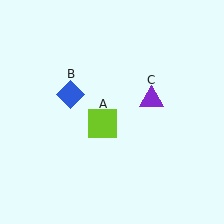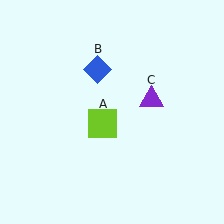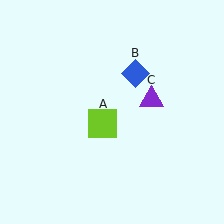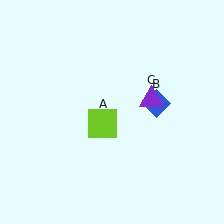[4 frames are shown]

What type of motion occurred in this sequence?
The blue diamond (object B) rotated clockwise around the center of the scene.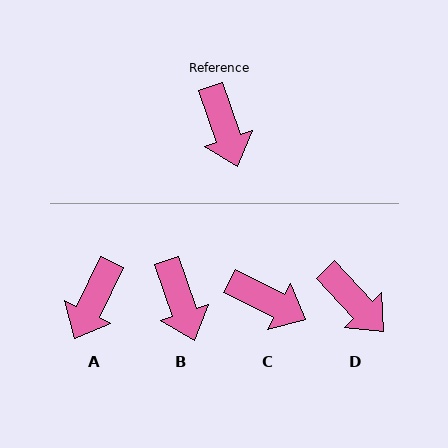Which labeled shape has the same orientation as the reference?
B.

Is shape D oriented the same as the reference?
No, it is off by about 24 degrees.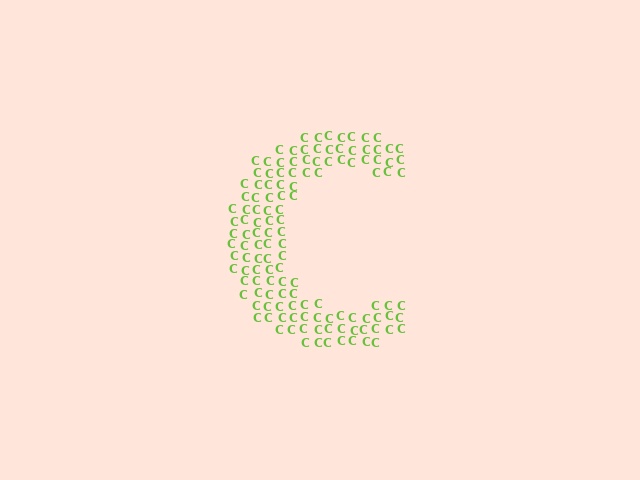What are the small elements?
The small elements are letter C's.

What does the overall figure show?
The overall figure shows the letter C.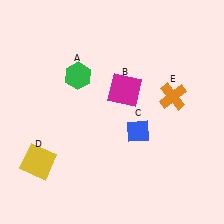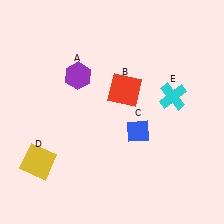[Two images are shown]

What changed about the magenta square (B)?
In Image 1, B is magenta. In Image 2, it changed to red.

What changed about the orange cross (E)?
In Image 1, E is orange. In Image 2, it changed to cyan.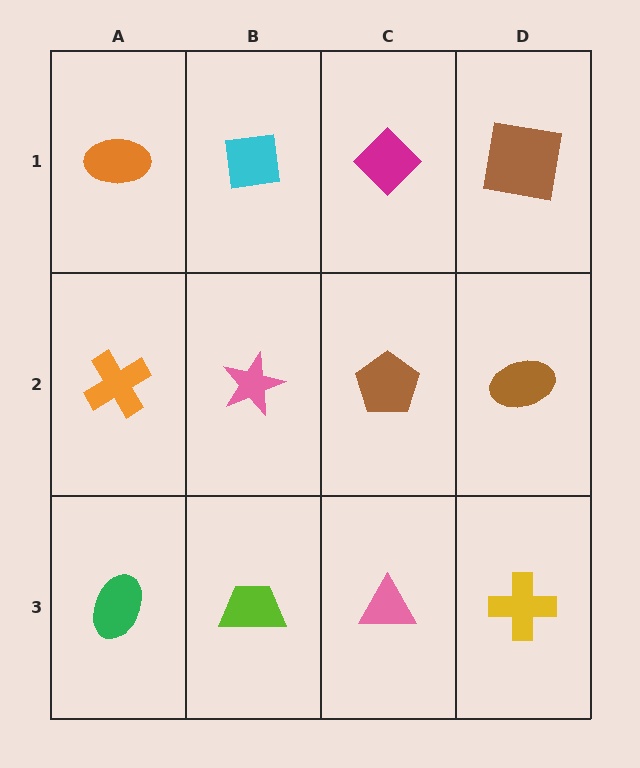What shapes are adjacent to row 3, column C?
A brown pentagon (row 2, column C), a lime trapezoid (row 3, column B), a yellow cross (row 3, column D).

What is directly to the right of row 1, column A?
A cyan square.